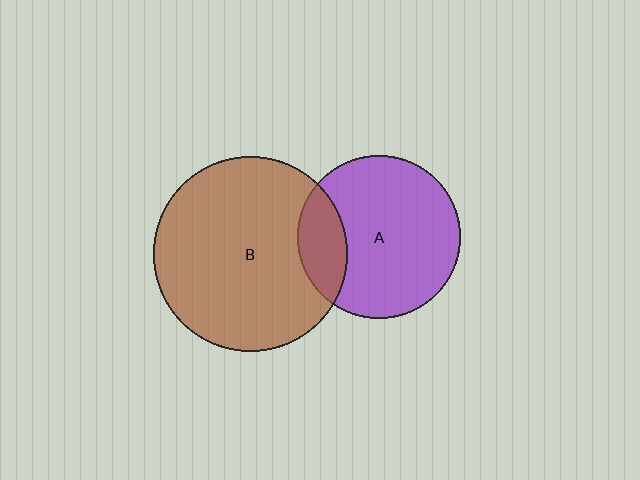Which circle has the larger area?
Circle B (brown).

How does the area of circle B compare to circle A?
Approximately 1.4 times.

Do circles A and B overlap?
Yes.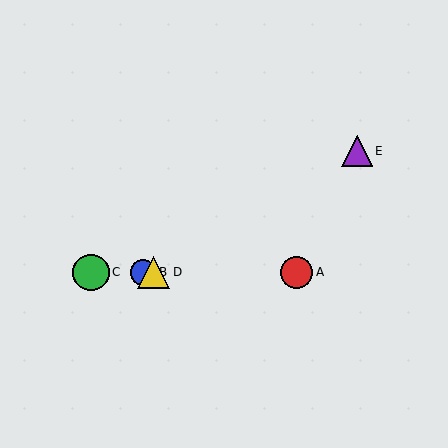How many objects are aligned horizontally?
4 objects (A, B, C, D) are aligned horizontally.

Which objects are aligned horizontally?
Objects A, B, C, D are aligned horizontally.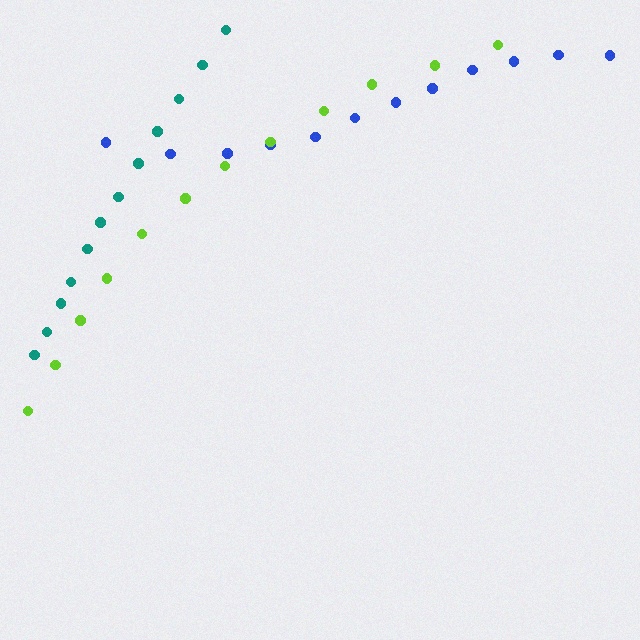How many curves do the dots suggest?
There are 3 distinct paths.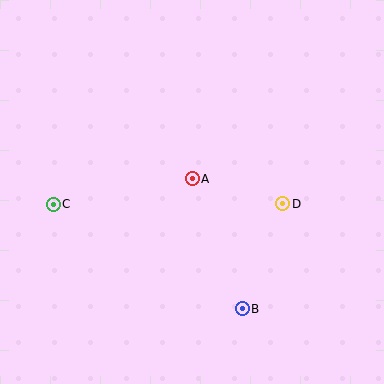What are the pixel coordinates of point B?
Point B is at (242, 309).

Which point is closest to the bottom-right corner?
Point B is closest to the bottom-right corner.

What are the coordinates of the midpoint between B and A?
The midpoint between B and A is at (217, 244).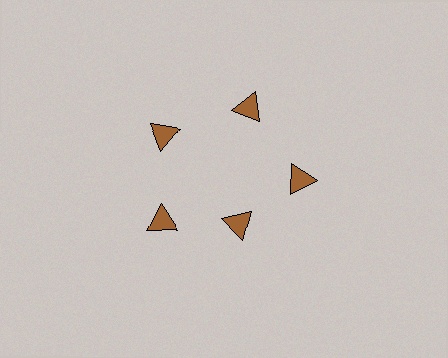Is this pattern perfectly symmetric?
No. The 5 brown triangles are arranged in a ring, but one element near the 5 o'clock position is pulled inward toward the center, breaking the 5-fold rotational symmetry.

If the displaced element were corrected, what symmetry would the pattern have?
It would have 5-fold rotational symmetry — the pattern would map onto itself every 72 degrees.